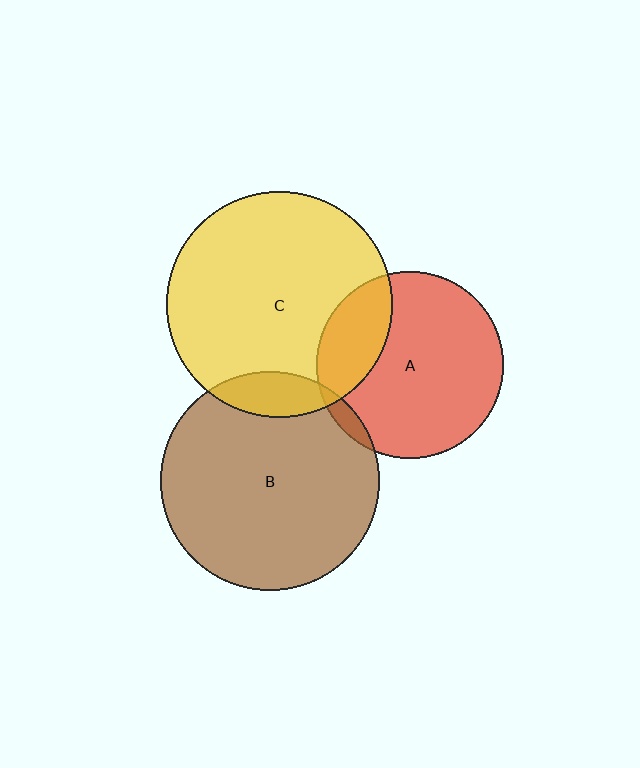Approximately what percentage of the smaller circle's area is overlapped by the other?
Approximately 10%.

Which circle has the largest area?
Circle C (yellow).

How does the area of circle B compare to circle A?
Approximately 1.4 times.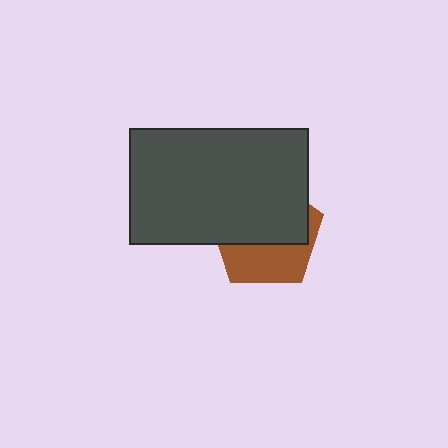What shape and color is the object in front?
The object in front is a dark gray rectangle.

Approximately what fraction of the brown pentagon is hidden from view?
Roughly 60% of the brown pentagon is hidden behind the dark gray rectangle.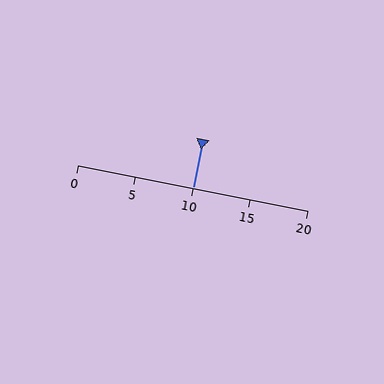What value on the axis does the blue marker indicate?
The marker indicates approximately 10.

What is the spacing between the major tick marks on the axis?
The major ticks are spaced 5 apart.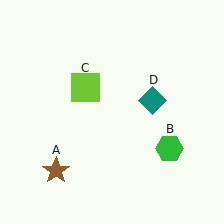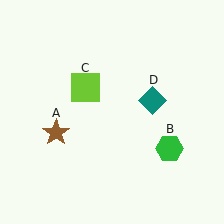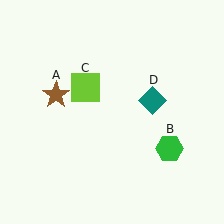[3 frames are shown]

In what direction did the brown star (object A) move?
The brown star (object A) moved up.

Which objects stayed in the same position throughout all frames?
Green hexagon (object B) and lime square (object C) and teal diamond (object D) remained stationary.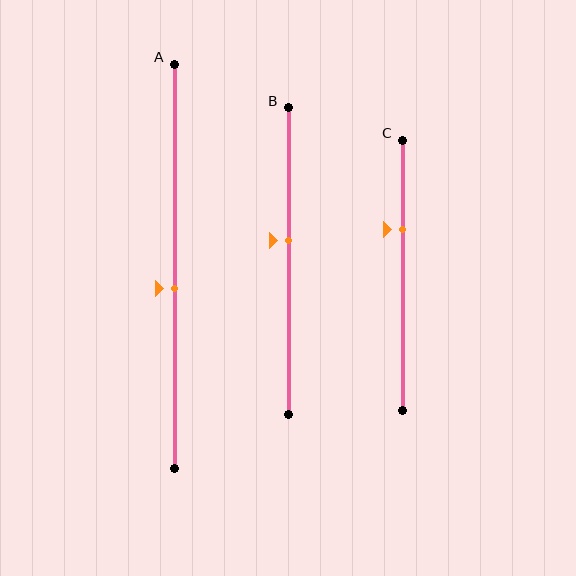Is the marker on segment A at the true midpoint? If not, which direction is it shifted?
No, the marker on segment A is shifted downward by about 5% of the segment length.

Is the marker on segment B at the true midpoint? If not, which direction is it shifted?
No, the marker on segment B is shifted upward by about 7% of the segment length.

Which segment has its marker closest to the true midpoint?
Segment A has its marker closest to the true midpoint.